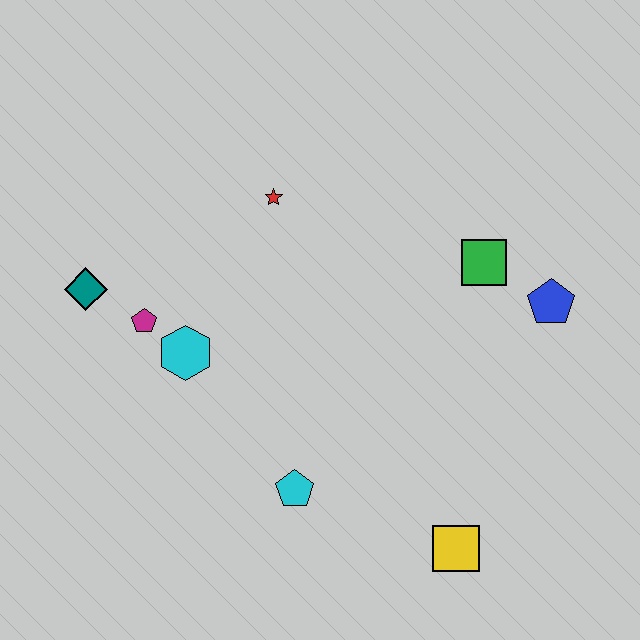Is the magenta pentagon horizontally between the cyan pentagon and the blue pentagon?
No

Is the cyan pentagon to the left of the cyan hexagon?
No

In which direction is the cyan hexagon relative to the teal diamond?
The cyan hexagon is to the right of the teal diamond.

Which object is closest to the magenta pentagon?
The cyan hexagon is closest to the magenta pentagon.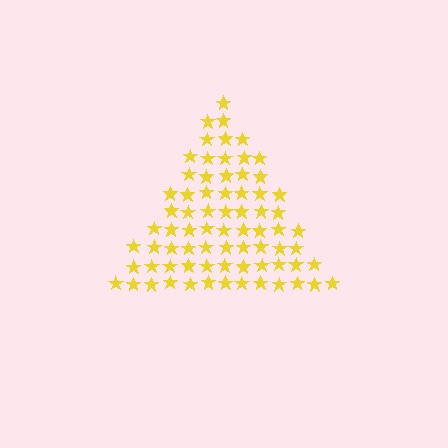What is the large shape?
The large shape is a triangle.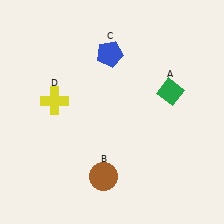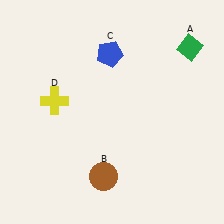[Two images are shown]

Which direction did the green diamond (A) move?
The green diamond (A) moved up.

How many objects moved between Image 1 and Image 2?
1 object moved between the two images.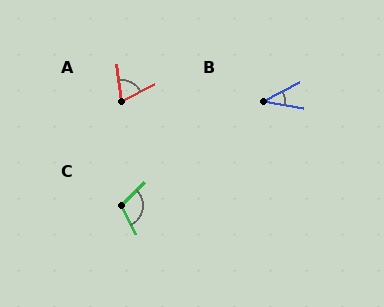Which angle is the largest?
C, at approximately 107 degrees.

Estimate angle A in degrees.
Approximately 71 degrees.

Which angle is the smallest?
B, at approximately 38 degrees.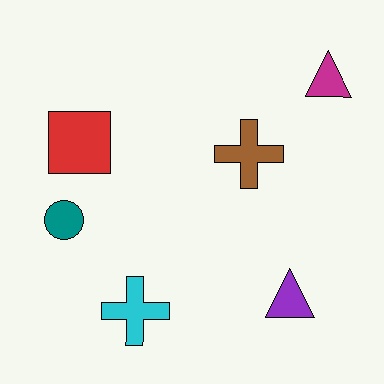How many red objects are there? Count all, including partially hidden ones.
There is 1 red object.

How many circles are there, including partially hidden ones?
There is 1 circle.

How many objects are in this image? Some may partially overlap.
There are 6 objects.